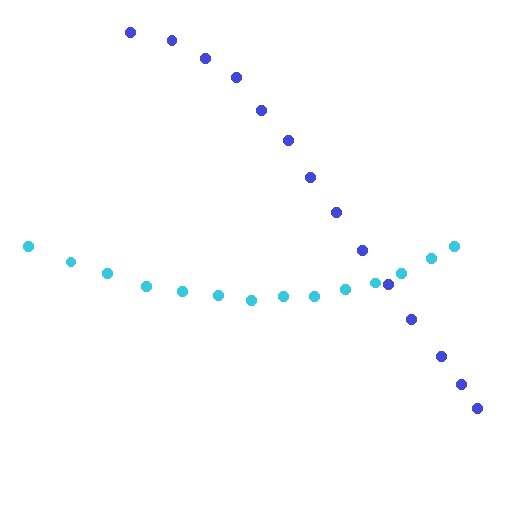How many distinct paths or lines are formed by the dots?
There are 2 distinct paths.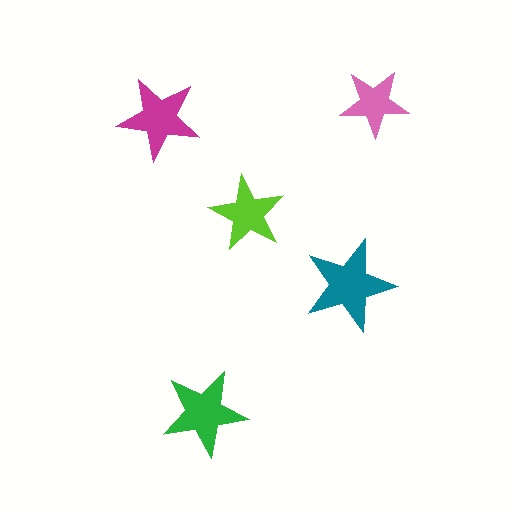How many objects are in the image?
There are 5 objects in the image.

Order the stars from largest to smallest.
the teal one, the green one, the magenta one, the lime one, the pink one.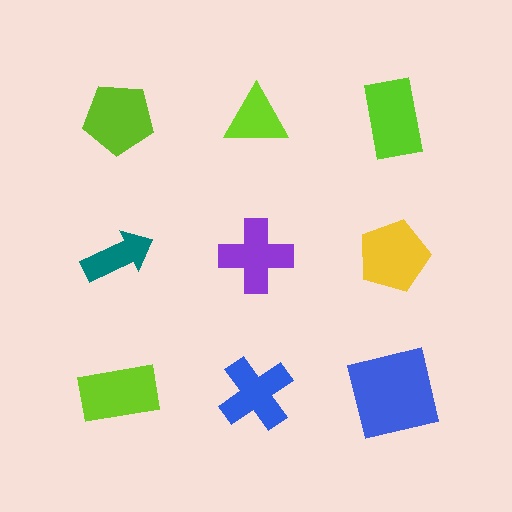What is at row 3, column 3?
A blue square.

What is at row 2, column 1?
A teal arrow.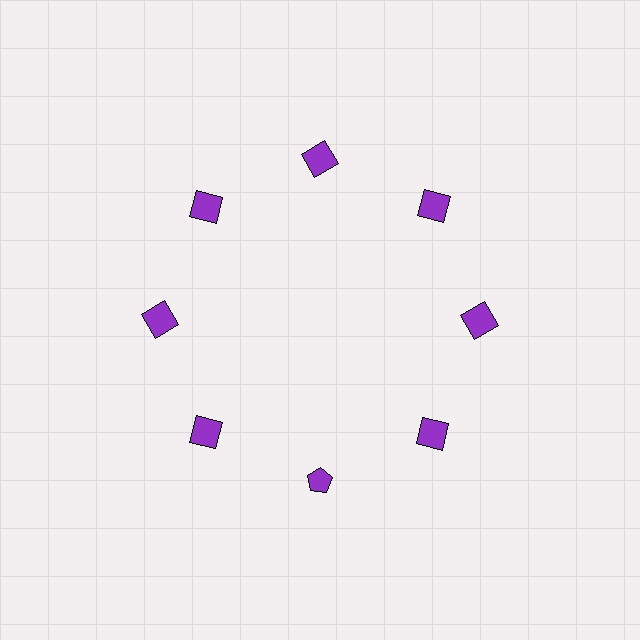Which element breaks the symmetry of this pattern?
The purple pentagon at roughly the 6 o'clock position breaks the symmetry. All other shapes are purple squares.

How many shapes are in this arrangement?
There are 8 shapes arranged in a ring pattern.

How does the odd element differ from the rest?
It has a different shape: pentagon instead of square.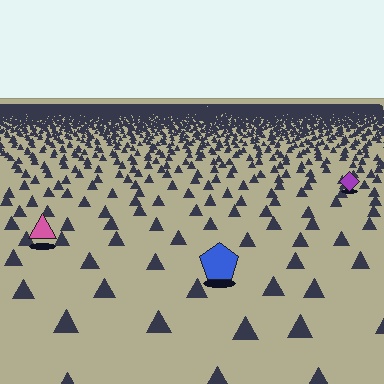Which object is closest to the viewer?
The blue pentagon is closest. The texture marks near it are larger and more spread out.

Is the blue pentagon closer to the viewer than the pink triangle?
Yes. The blue pentagon is closer — you can tell from the texture gradient: the ground texture is coarser near it.